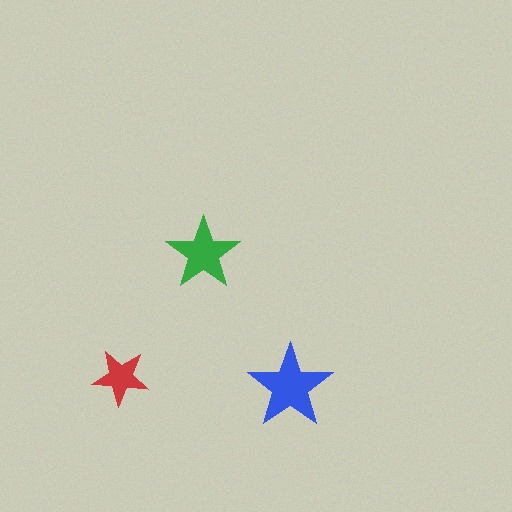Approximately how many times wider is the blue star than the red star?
About 1.5 times wider.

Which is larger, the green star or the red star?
The green one.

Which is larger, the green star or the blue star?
The blue one.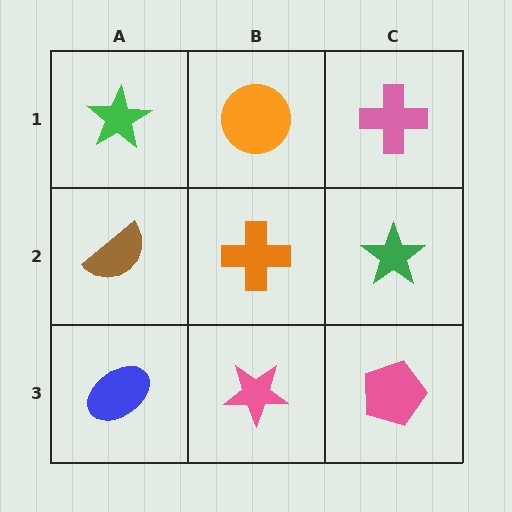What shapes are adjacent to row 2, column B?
An orange circle (row 1, column B), a pink star (row 3, column B), a brown semicircle (row 2, column A), a green star (row 2, column C).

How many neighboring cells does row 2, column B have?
4.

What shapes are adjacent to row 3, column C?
A green star (row 2, column C), a pink star (row 3, column B).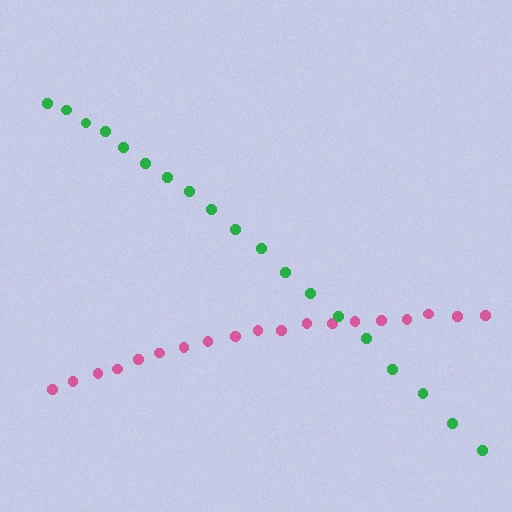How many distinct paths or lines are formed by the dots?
There are 2 distinct paths.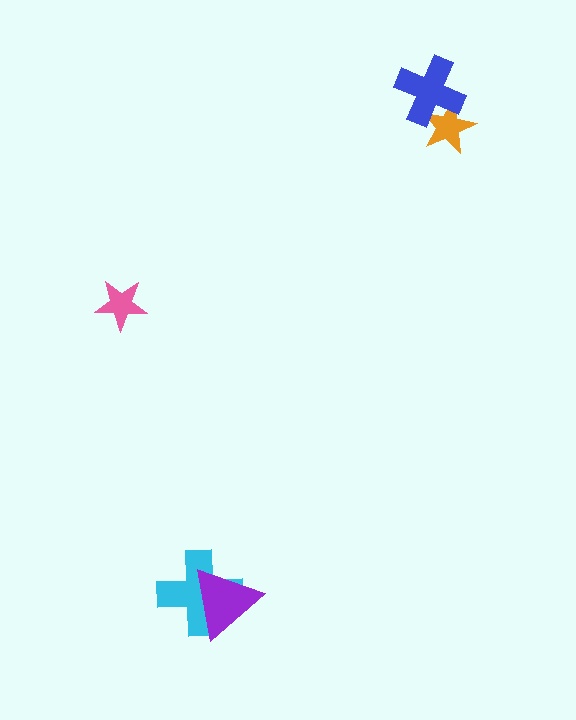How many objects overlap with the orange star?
1 object overlaps with the orange star.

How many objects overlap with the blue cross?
1 object overlaps with the blue cross.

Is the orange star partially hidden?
Yes, it is partially covered by another shape.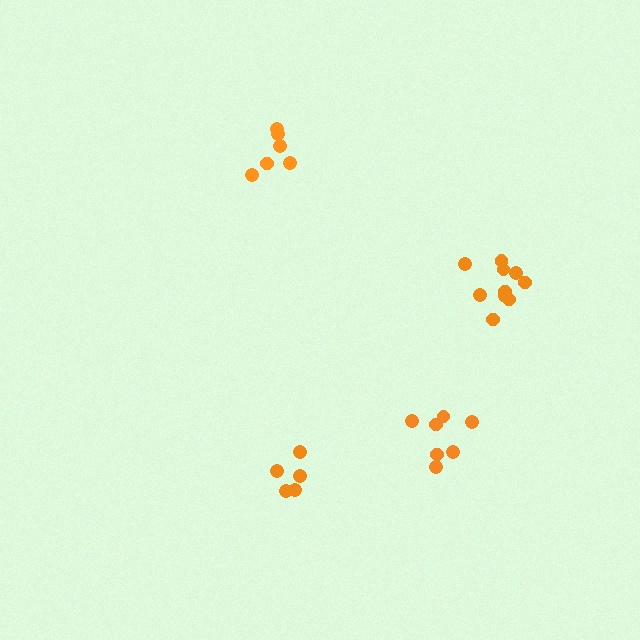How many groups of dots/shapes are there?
There are 4 groups.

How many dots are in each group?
Group 1: 5 dots, Group 2: 6 dots, Group 3: 10 dots, Group 4: 7 dots (28 total).